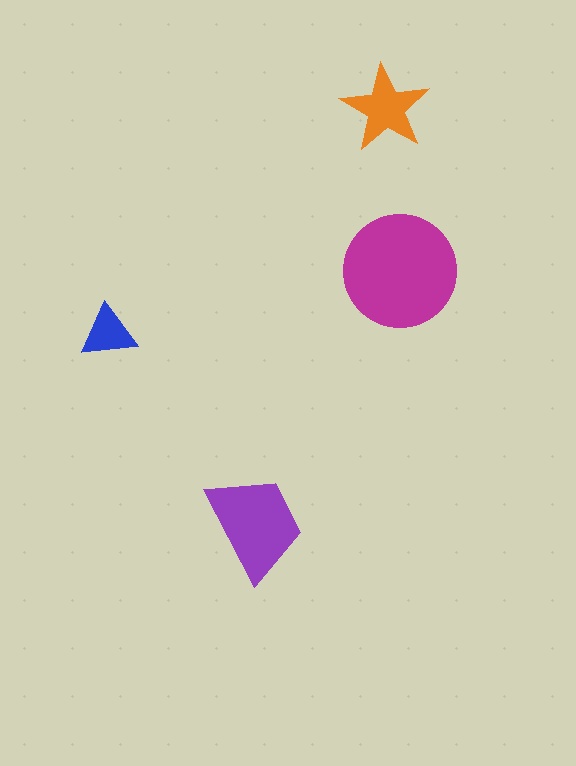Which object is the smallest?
The blue triangle.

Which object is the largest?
The magenta circle.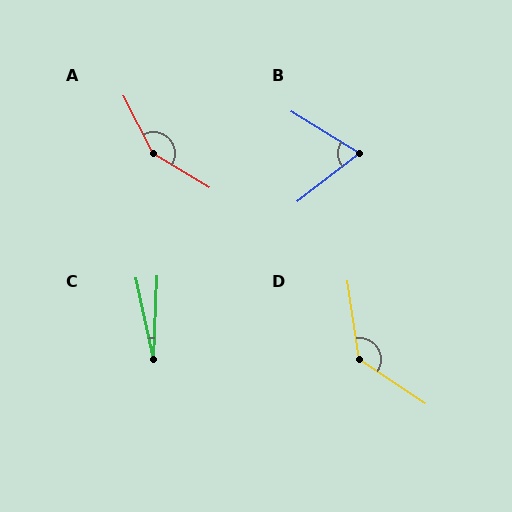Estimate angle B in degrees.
Approximately 70 degrees.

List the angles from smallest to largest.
C (15°), B (70°), D (132°), A (149°).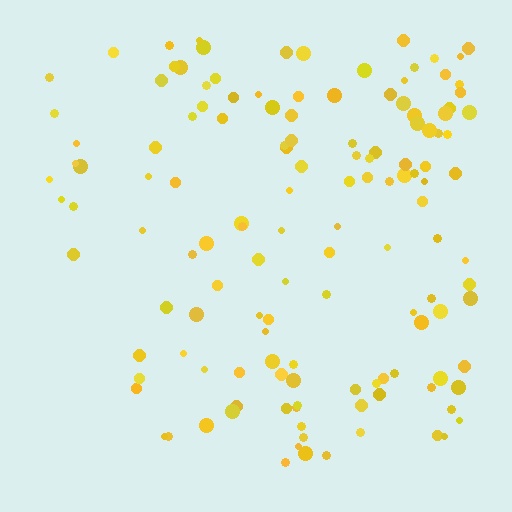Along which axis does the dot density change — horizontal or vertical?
Horizontal.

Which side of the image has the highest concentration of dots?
The right.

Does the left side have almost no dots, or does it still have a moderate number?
Still a moderate number, just noticeably fewer than the right.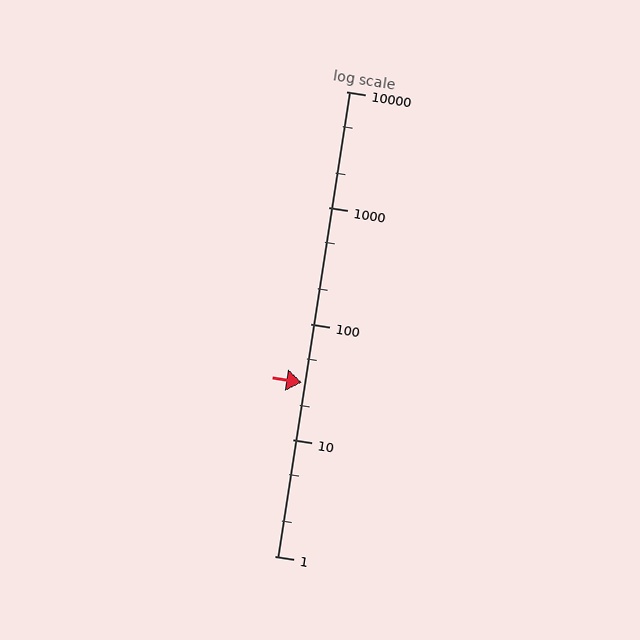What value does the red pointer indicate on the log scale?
The pointer indicates approximately 31.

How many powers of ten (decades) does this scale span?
The scale spans 4 decades, from 1 to 10000.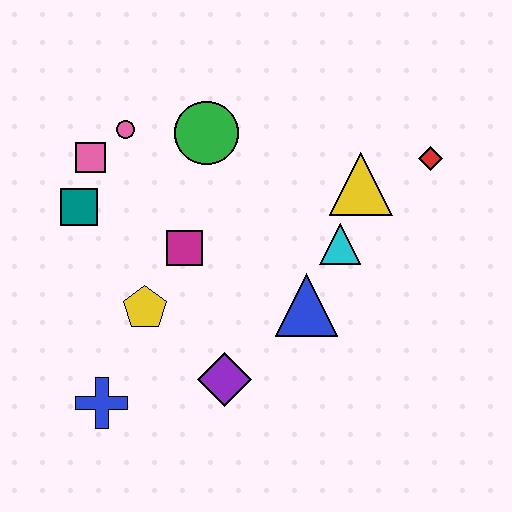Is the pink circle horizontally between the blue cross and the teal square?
No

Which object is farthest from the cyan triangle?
The blue cross is farthest from the cyan triangle.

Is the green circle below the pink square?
No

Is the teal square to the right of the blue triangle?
No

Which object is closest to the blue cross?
The yellow pentagon is closest to the blue cross.